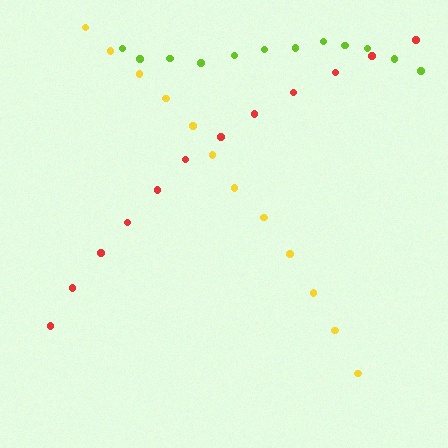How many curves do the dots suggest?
There are 3 distinct paths.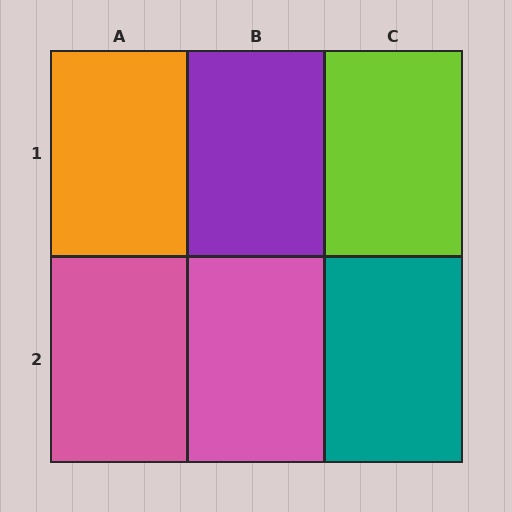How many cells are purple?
1 cell is purple.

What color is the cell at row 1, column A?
Orange.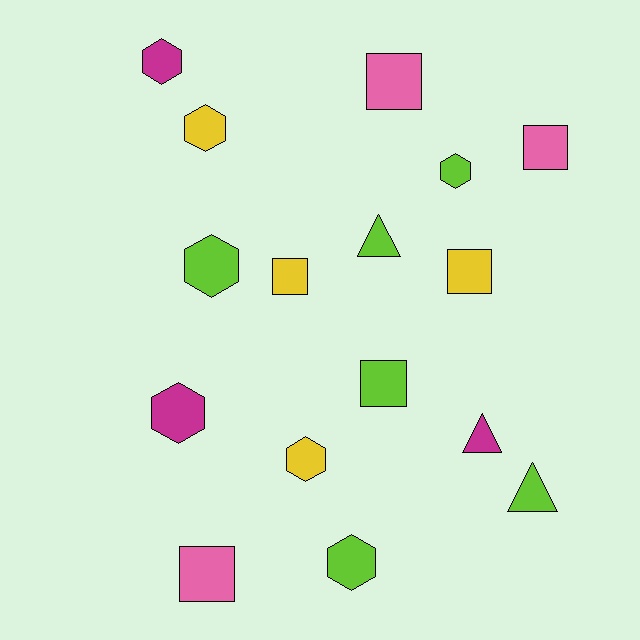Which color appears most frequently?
Lime, with 6 objects.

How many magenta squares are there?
There are no magenta squares.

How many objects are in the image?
There are 16 objects.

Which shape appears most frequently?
Hexagon, with 7 objects.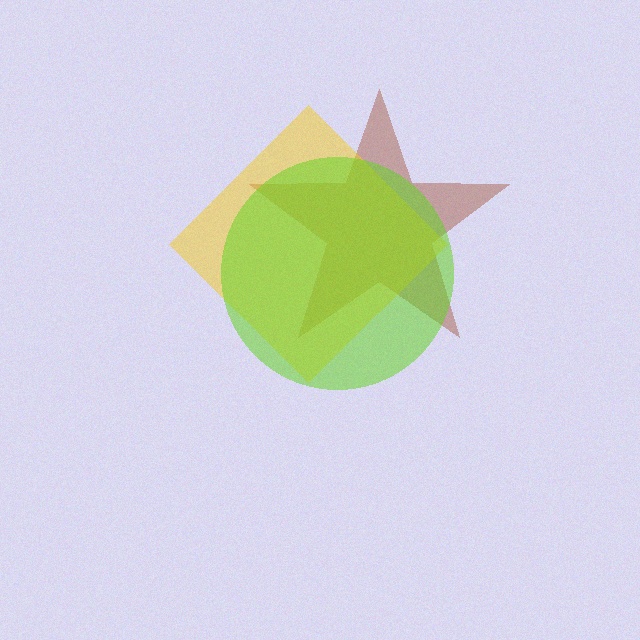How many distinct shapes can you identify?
There are 3 distinct shapes: a brown star, a yellow diamond, a lime circle.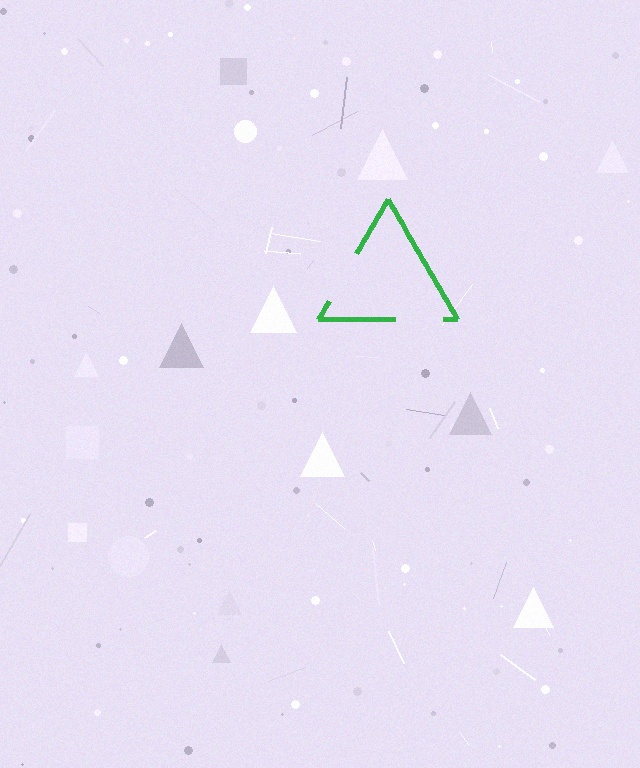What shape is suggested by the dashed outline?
The dashed outline suggests a triangle.